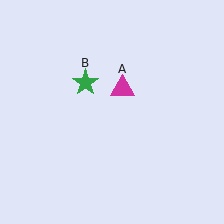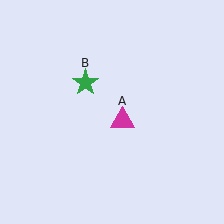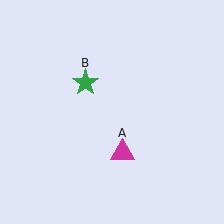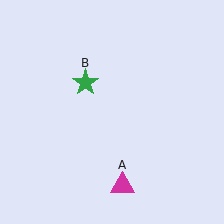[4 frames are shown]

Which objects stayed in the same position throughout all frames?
Green star (object B) remained stationary.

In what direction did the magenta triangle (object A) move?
The magenta triangle (object A) moved down.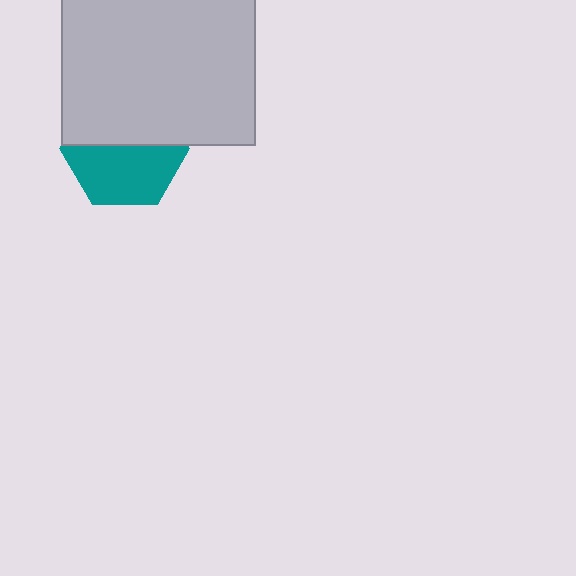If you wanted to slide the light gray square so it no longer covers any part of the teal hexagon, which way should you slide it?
Slide it up — that is the most direct way to separate the two shapes.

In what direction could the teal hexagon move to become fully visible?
The teal hexagon could move down. That would shift it out from behind the light gray square entirely.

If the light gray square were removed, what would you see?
You would see the complete teal hexagon.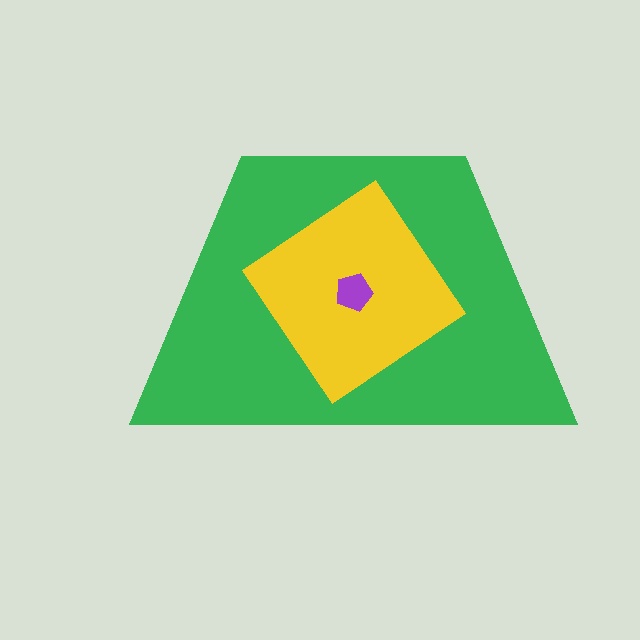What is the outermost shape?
The green trapezoid.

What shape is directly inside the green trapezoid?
The yellow diamond.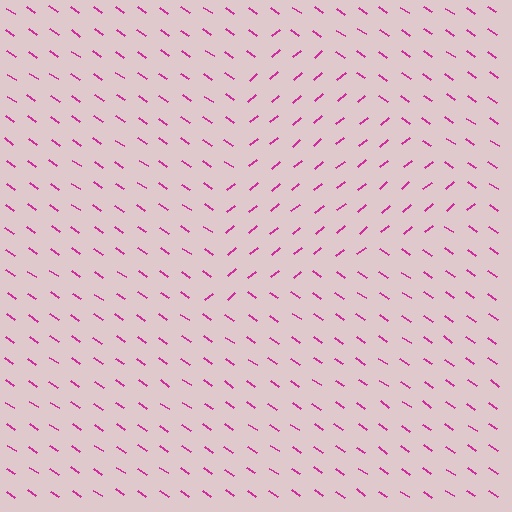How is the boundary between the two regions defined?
The boundary is defined purely by a change in line orientation (approximately 74 degrees difference). All lines are the same color and thickness.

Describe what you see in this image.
The image is filled with small magenta line segments. A triangle region in the image has lines oriented differently from the surrounding lines, creating a visible texture boundary.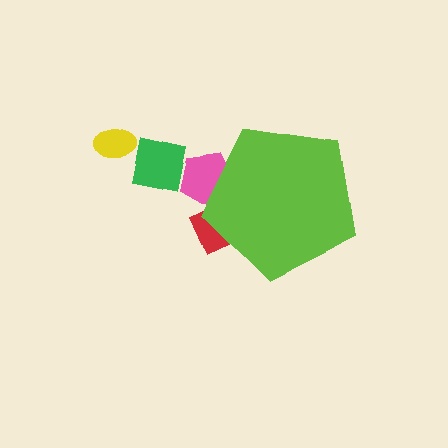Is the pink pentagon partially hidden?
Yes, the pink pentagon is partially hidden behind the lime pentagon.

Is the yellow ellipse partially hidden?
No, the yellow ellipse is fully visible.